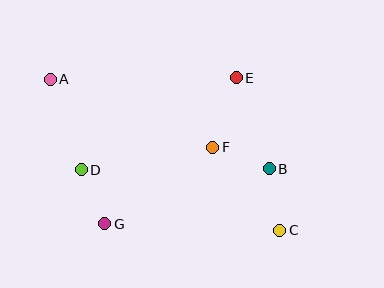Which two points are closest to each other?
Points D and G are closest to each other.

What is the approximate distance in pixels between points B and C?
The distance between B and C is approximately 63 pixels.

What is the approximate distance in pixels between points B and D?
The distance between B and D is approximately 188 pixels.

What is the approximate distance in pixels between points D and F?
The distance between D and F is approximately 133 pixels.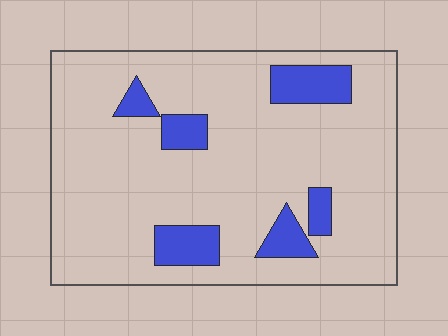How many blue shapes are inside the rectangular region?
6.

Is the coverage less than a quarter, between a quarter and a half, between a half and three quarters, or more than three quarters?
Less than a quarter.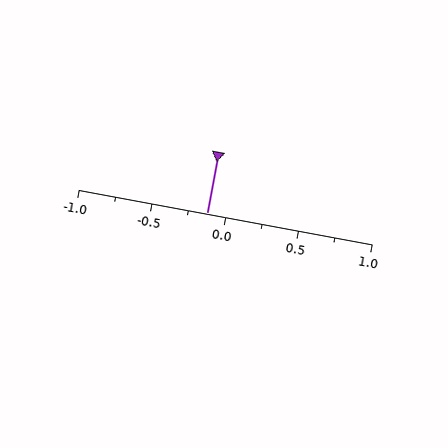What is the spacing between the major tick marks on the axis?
The major ticks are spaced 0.5 apart.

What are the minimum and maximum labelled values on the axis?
The axis runs from -1.0 to 1.0.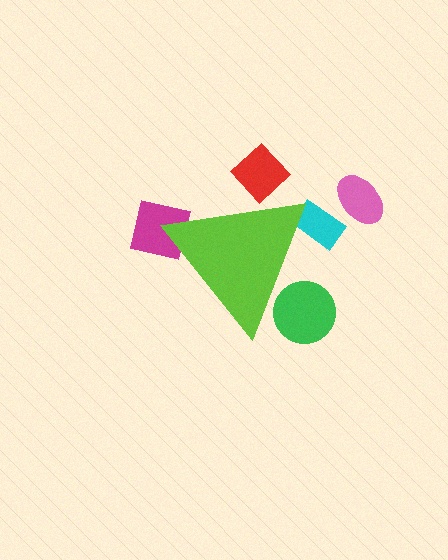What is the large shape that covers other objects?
A lime triangle.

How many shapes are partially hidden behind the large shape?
4 shapes are partially hidden.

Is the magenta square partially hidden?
Yes, the magenta square is partially hidden behind the lime triangle.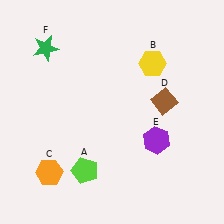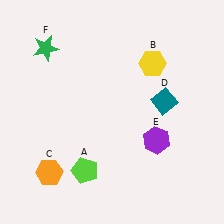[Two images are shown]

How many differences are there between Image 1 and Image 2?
There is 1 difference between the two images.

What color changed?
The diamond (D) changed from brown in Image 1 to teal in Image 2.